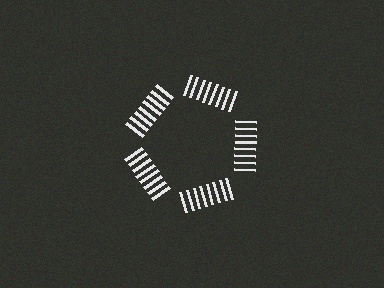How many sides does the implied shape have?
5 sides — the line-ends trace a pentagon.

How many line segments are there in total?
40 — 8 along each of the 5 edges.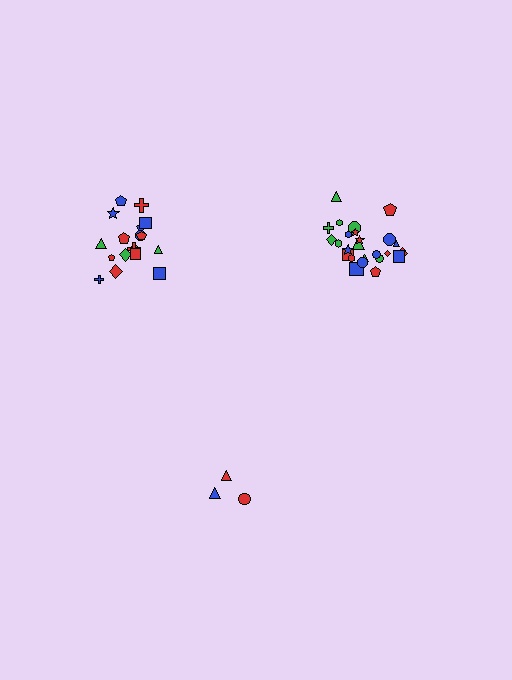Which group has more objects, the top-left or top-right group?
The top-right group.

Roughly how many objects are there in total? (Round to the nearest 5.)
Roughly 45 objects in total.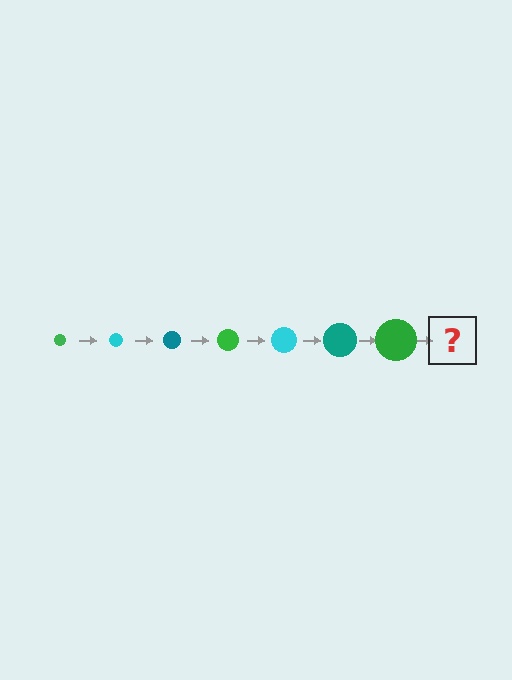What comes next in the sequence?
The next element should be a cyan circle, larger than the previous one.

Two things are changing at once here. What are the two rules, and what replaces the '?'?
The two rules are that the circle grows larger each step and the color cycles through green, cyan, and teal. The '?' should be a cyan circle, larger than the previous one.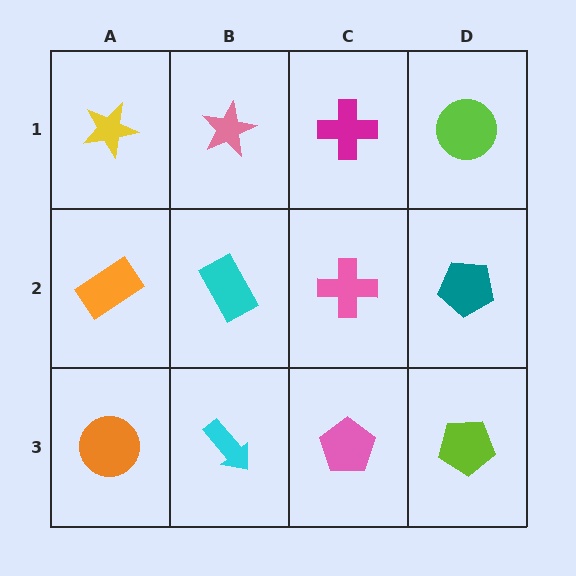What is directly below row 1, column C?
A pink cross.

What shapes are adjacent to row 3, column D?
A teal pentagon (row 2, column D), a pink pentagon (row 3, column C).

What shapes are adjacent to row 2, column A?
A yellow star (row 1, column A), an orange circle (row 3, column A), a cyan rectangle (row 2, column B).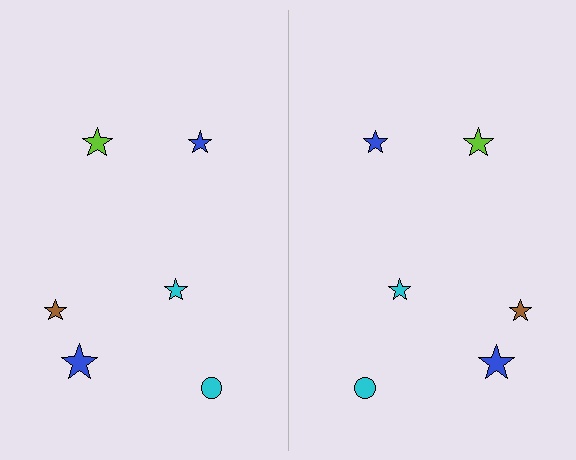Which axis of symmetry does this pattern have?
The pattern has a vertical axis of symmetry running through the center of the image.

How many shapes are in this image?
There are 12 shapes in this image.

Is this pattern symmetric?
Yes, this pattern has bilateral (reflection) symmetry.